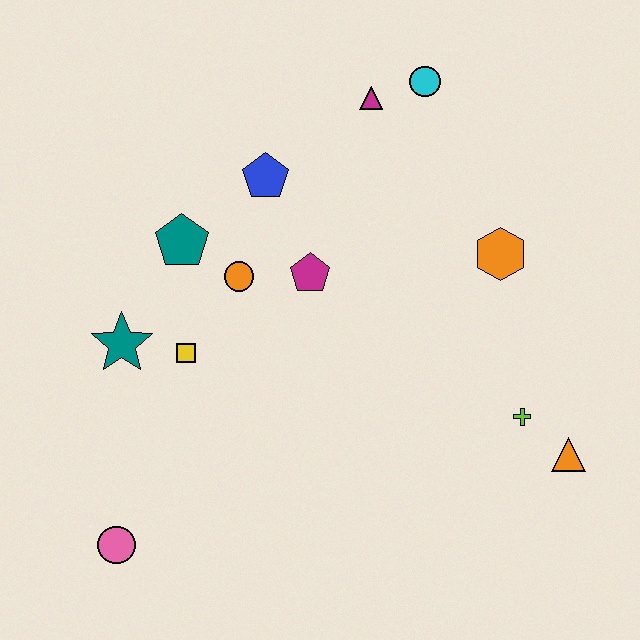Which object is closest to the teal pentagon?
The orange circle is closest to the teal pentagon.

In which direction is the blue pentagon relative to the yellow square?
The blue pentagon is above the yellow square.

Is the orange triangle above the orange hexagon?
No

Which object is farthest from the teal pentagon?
The orange triangle is farthest from the teal pentagon.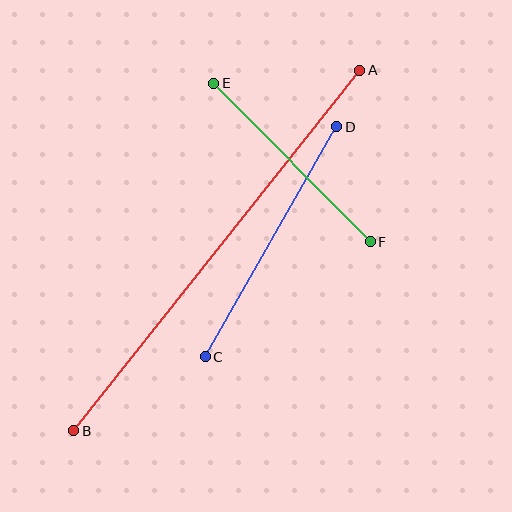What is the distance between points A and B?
The distance is approximately 460 pixels.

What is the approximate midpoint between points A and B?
The midpoint is at approximately (217, 250) pixels.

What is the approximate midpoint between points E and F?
The midpoint is at approximately (292, 162) pixels.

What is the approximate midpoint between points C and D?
The midpoint is at approximately (271, 242) pixels.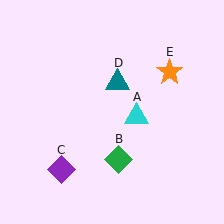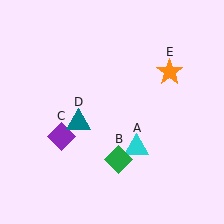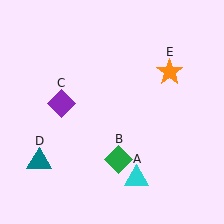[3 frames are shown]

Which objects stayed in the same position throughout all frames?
Green diamond (object B) and orange star (object E) remained stationary.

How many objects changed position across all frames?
3 objects changed position: cyan triangle (object A), purple diamond (object C), teal triangle (object D).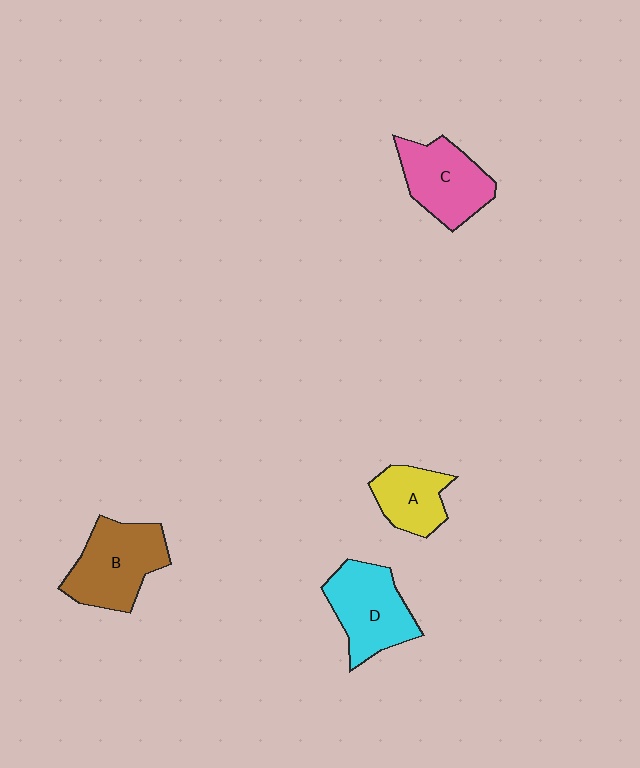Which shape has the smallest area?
Shape A (yellow).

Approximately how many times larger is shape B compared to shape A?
Approximately 1.6 times.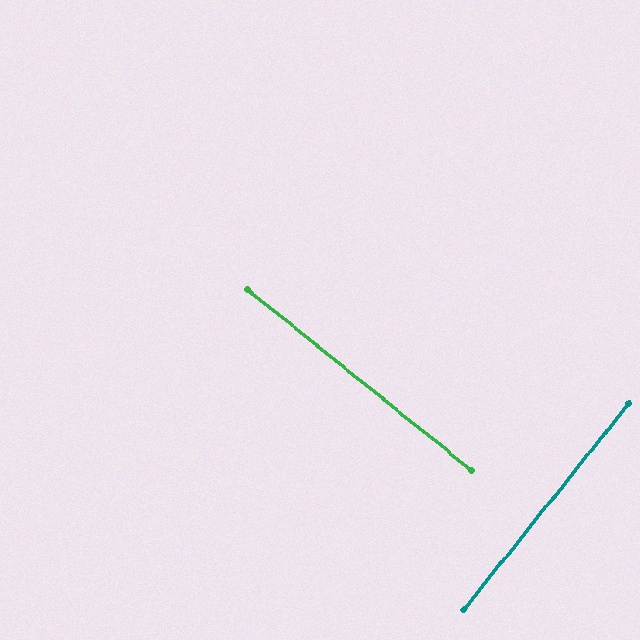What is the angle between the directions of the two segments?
Approximately 90 degrees.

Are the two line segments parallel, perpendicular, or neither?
Perpendicular — they meet at approximately 90°.